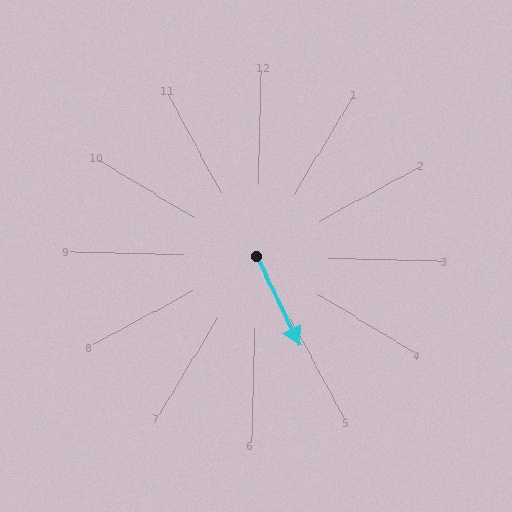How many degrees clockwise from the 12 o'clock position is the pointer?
Approximately 152 degrees.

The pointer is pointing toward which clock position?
Roughly 5 o'clock.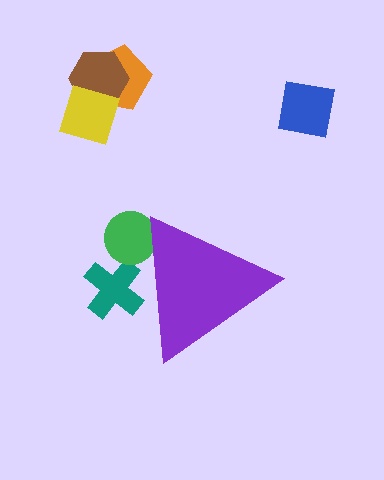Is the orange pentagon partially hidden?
No, the orange pentagon is fully visible.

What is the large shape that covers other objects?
A purple triangle.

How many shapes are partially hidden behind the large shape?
2 shapes are partially hidden.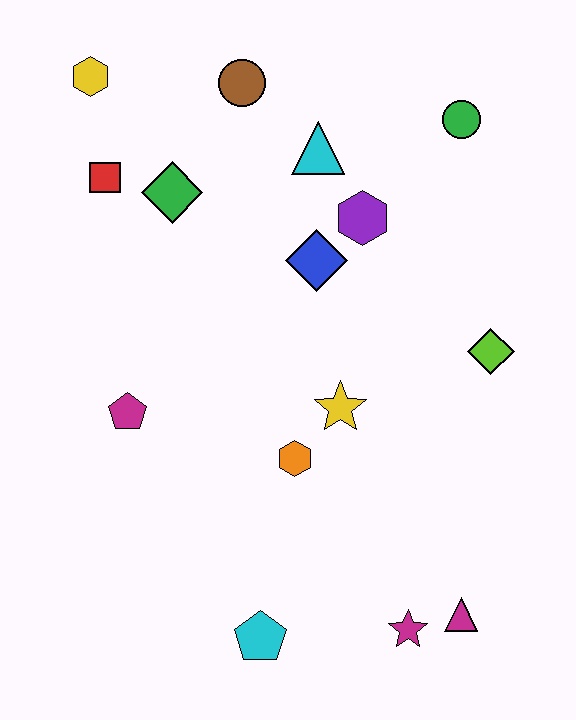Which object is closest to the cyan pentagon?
The magenta star is closest to the cyan pentagon.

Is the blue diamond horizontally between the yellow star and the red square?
Yes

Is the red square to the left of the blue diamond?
Yes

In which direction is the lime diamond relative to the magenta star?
The lime diamond is above the magenta star.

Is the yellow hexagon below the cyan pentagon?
No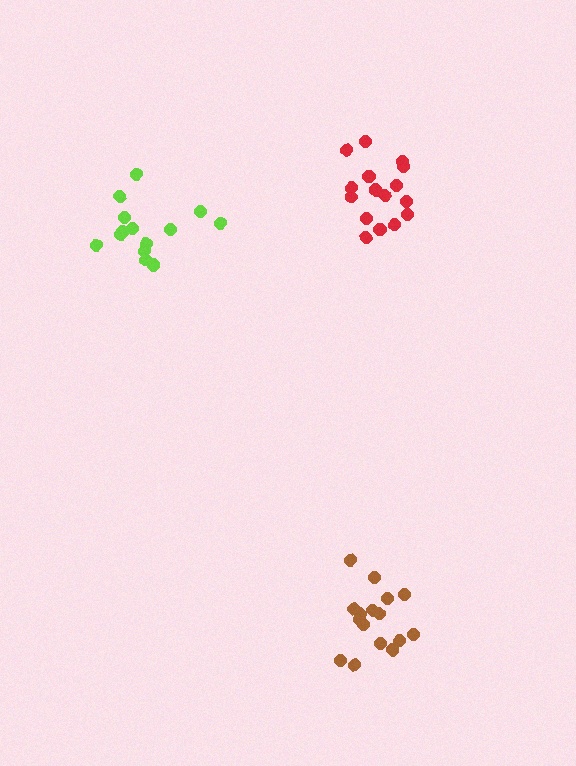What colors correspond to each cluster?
The clusters are colored: red, lime, brown.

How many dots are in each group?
Group 1: 16 dots, Group 2: 14 dots, Group 3: 16 dots (46 total).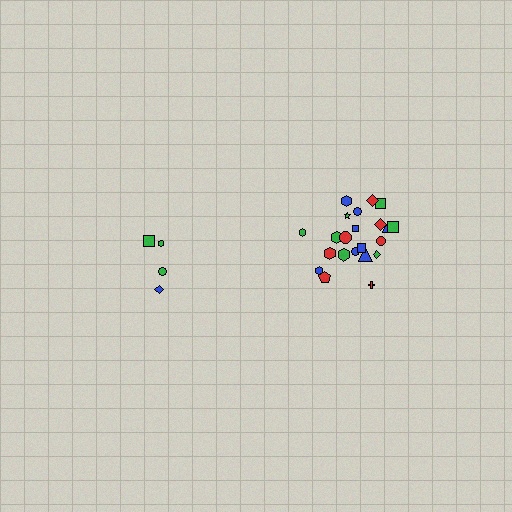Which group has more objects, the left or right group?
The right group.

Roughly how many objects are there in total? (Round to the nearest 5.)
Roughly 25 objects in total.